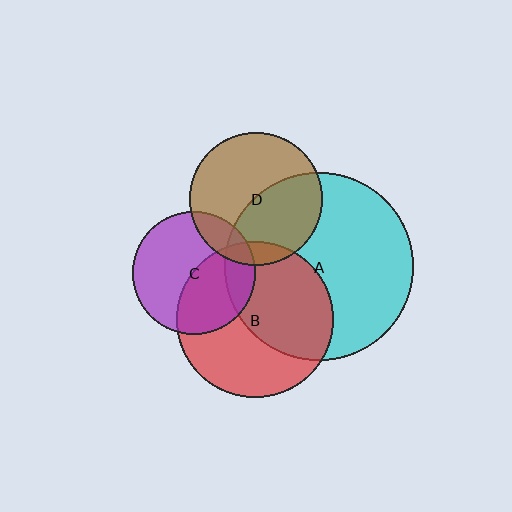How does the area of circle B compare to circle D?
Approximately 1.4 times.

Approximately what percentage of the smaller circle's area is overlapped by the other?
Approximately 15%.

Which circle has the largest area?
Circle A (cyan).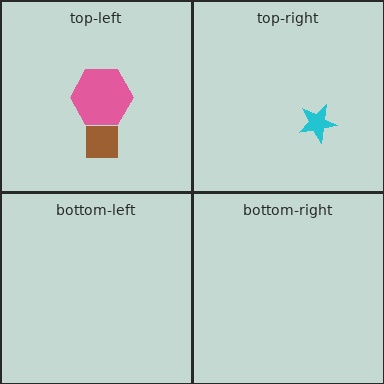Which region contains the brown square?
The top-left region.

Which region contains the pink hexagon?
The top-left region.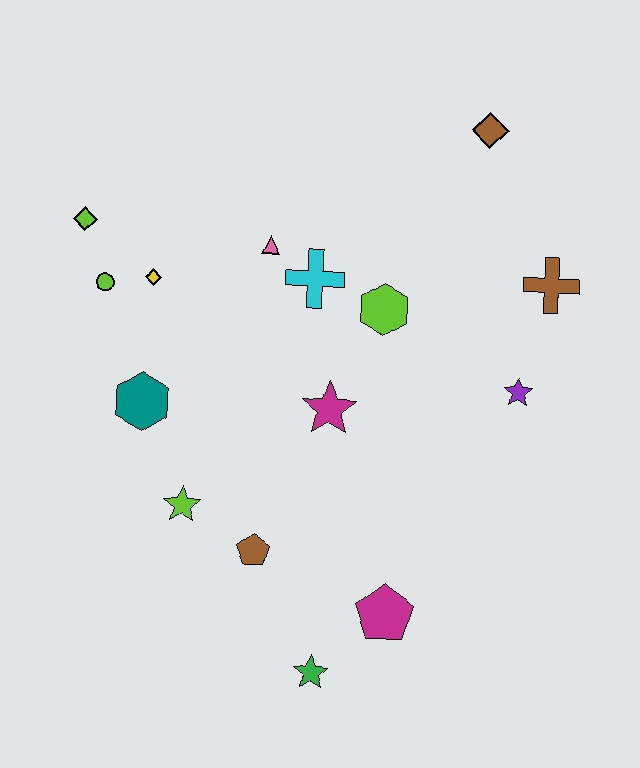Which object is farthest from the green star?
The brown diamond is farthest from the green star.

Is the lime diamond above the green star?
Yes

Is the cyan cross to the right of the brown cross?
No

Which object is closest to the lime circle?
The yellow diamond is closest to the lime circle.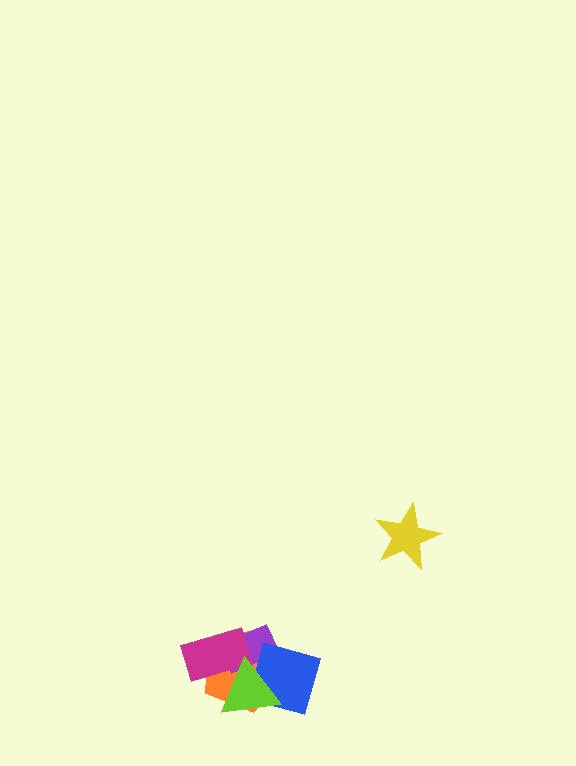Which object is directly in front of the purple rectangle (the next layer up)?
The blue diamond is directly in front of the purple rectangle.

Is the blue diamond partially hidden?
Yes, it is partially covered by another shape.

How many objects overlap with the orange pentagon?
4 objects overlap with the orange pentagon.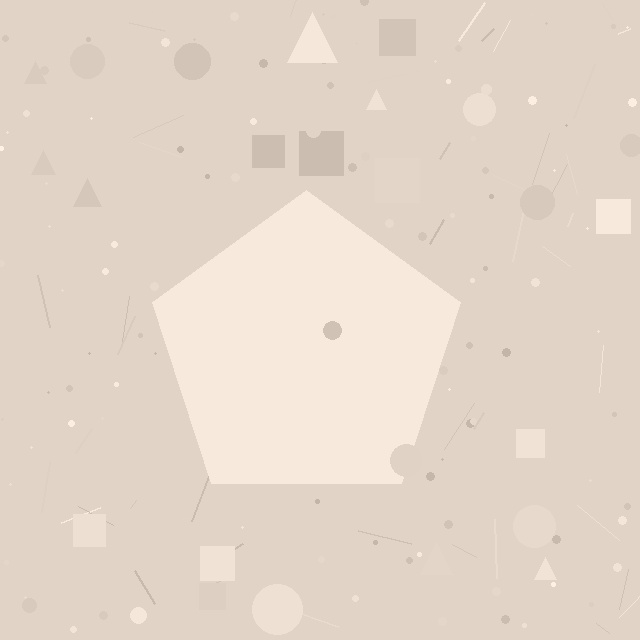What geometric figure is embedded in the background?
A pentagon is embedded in the background.